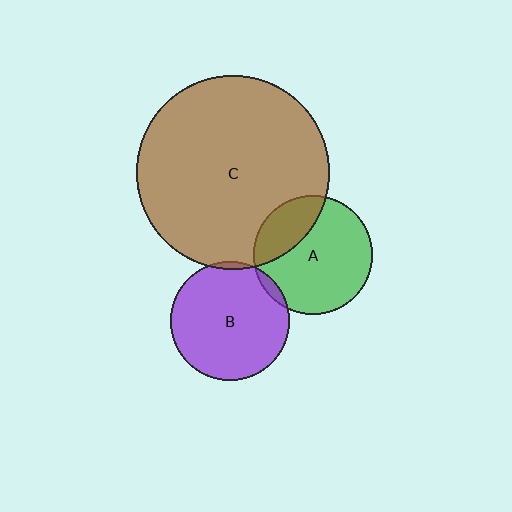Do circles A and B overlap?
Yes.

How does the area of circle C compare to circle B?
Approximately 2.6 times.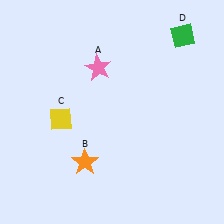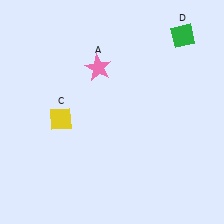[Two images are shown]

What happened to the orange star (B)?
The orange star (B) was removed in Image 2. It was in the bottom-left area of Image 1.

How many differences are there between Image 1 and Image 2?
There is 1 difference between the two images.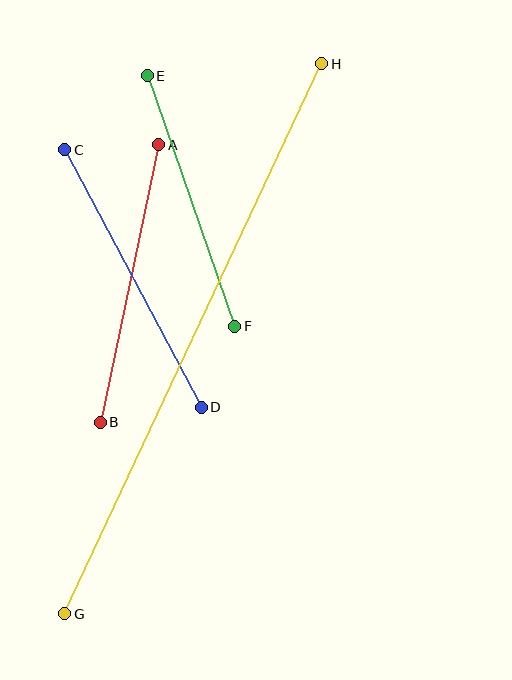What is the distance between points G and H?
The distance is approximately 607 pixels.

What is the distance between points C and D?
The distance is approximately 292 pixels.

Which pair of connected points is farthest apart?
Points G and H are farthest apart.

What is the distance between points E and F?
The distance is approximately 265 pixels.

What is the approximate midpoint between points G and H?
The midpoint is at approximately (193, 339) pixels.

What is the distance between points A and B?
The distance is approximately 283 pixels.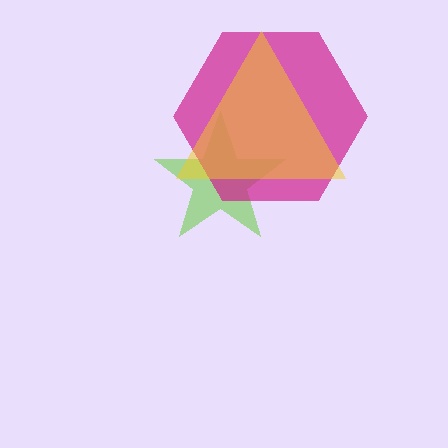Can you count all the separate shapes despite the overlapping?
Yes, there are 3 separate shapes.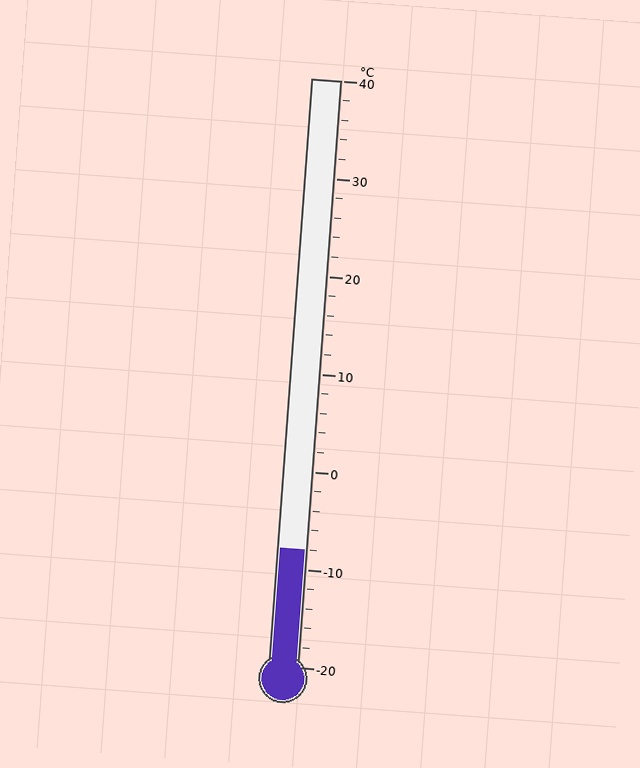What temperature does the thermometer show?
The thermometer shows approximately -8°C.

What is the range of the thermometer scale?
The thermometer scale ranges from -20°C to 40°C.